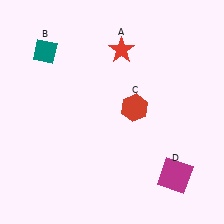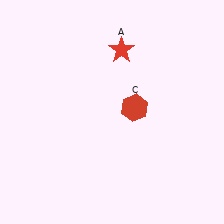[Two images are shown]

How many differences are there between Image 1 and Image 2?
There are 2 differences between the two images.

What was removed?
The magenta square (D), the teal diamond (B) were removed in Image 2.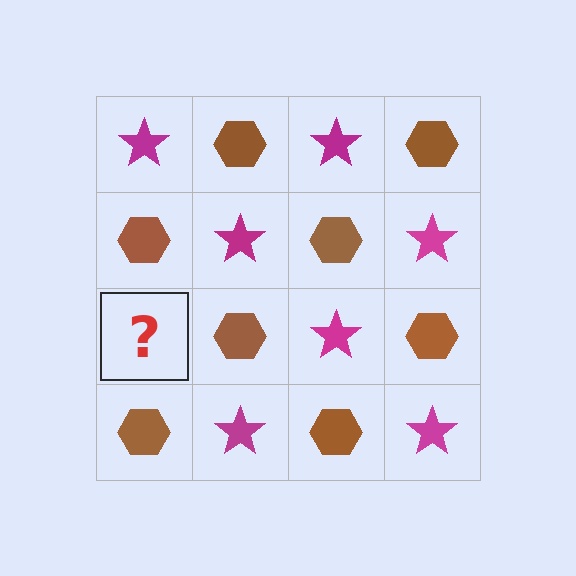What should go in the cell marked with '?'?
The missing cell should contain a magenta star.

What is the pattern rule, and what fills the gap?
The rule is that it alternates magenta star and brown hexagon in a checkerboard pattern. The gap should be filled with a magenta star.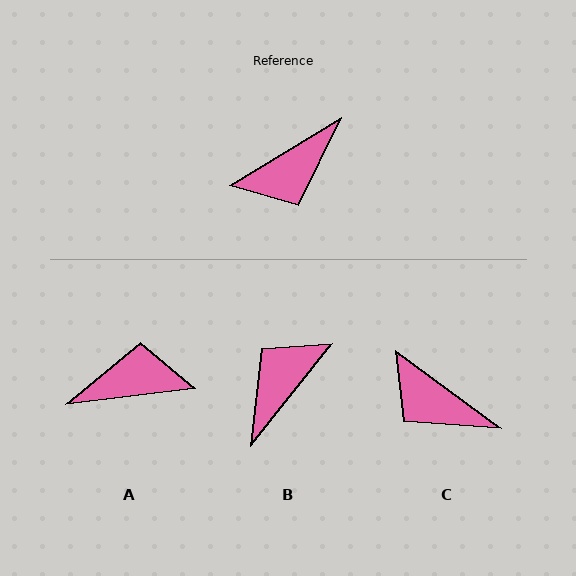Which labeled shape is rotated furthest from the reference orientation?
B, about 160 degrees away.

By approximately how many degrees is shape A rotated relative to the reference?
Approximately 156 degrees counter-clockwise.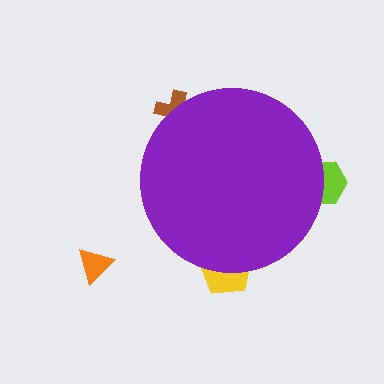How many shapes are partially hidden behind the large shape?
3 shapes are partially hidden.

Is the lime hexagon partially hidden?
Yes, the lime hexagon is partially hidden behind the purple circle.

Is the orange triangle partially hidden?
No, the orange triangle is fully visible.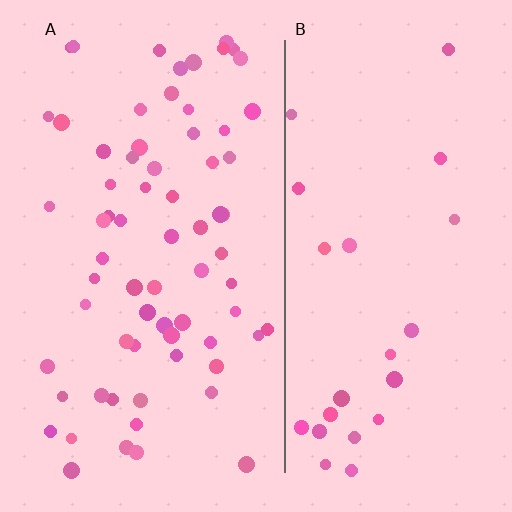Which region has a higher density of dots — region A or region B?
A (the left).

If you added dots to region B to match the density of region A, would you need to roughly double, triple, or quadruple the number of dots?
Approximately triple.